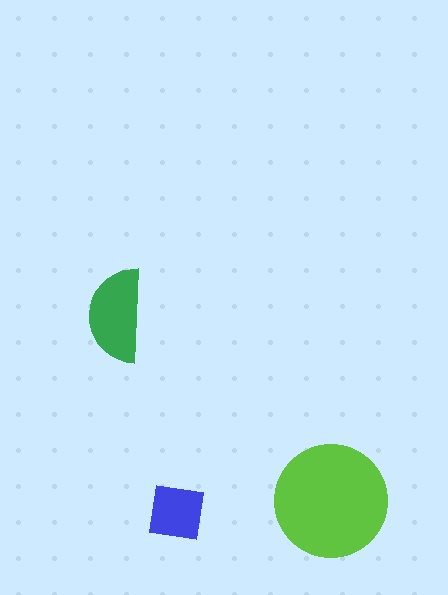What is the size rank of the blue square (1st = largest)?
3rd.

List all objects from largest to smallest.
The lime circle, the green semicircle, the blue square.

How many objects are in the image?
There are 3 objects in the image.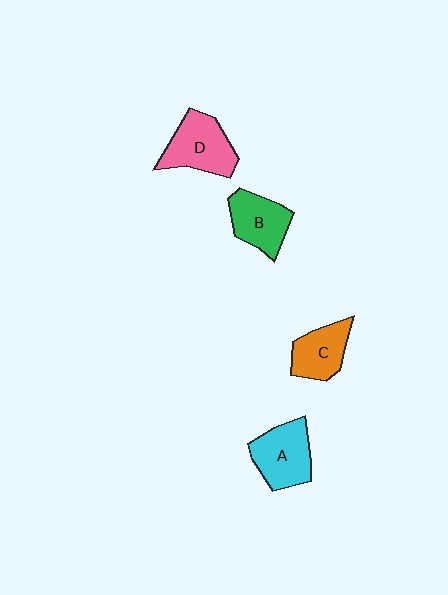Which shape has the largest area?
Shape D (pink).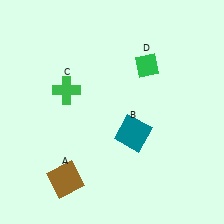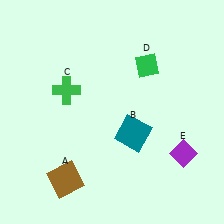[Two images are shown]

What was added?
A purple diamond (E) was added in Image 2.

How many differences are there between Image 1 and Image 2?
There is 1 difference between the two images.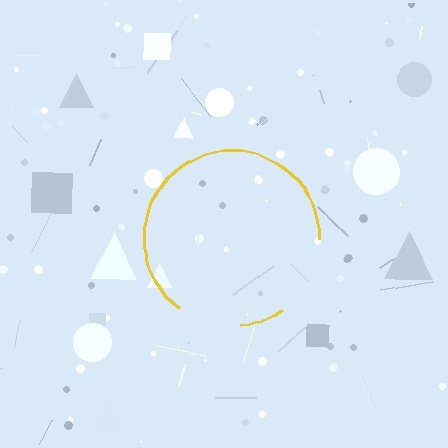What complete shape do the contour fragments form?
The contour fragments form a circle.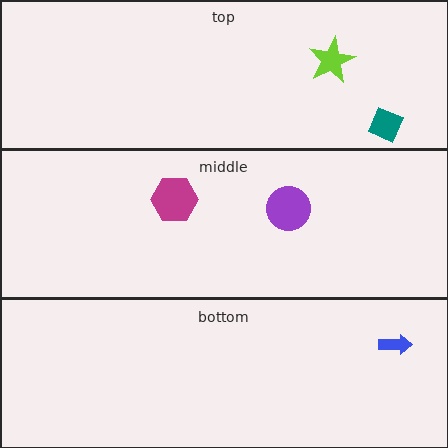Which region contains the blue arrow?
The bottom region.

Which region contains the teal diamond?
The top region.